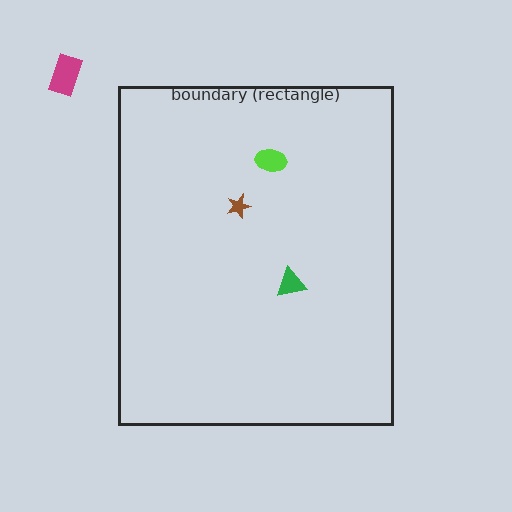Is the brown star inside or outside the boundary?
Inside.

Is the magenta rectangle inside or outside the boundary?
Outside.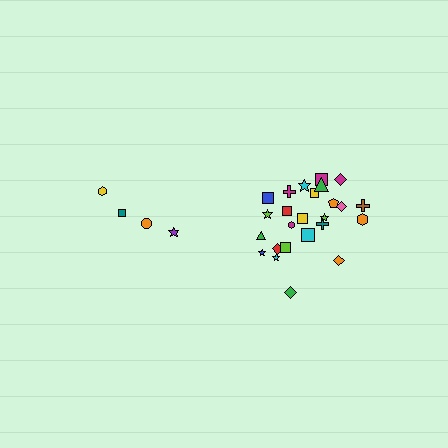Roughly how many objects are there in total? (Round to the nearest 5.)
Roughly 30 objects in total.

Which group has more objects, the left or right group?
The right group.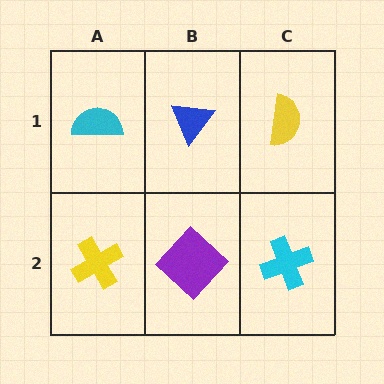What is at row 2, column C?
A cyan cross.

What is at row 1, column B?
A blue triangle.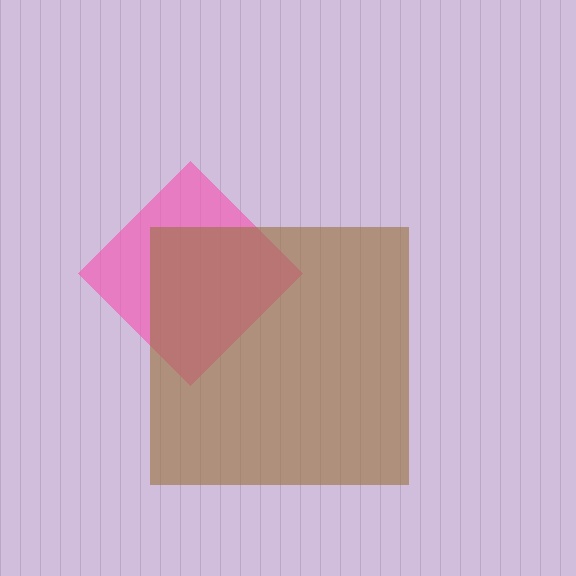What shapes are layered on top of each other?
The layered shapes are: a pink diamond, a brown square.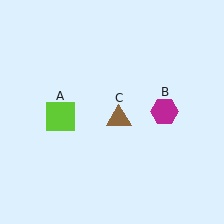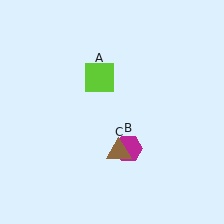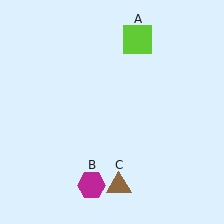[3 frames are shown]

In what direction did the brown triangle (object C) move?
The brown triangle (object C) moved down.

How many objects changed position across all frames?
3 objects changed position: lime square (object A), magenta hexagon (object B), brown triangle (object C).